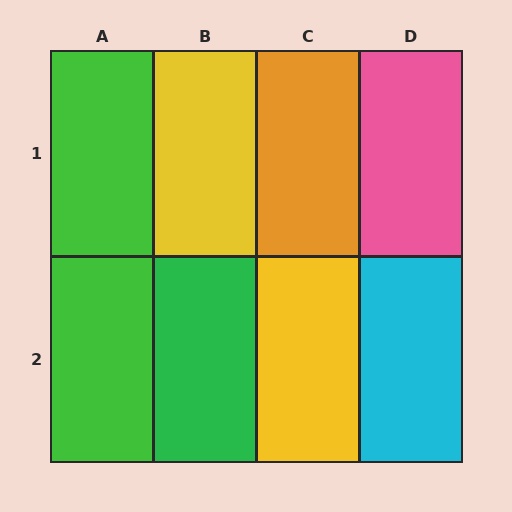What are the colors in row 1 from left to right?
Green, yellow, orange, pink.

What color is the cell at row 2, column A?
Green.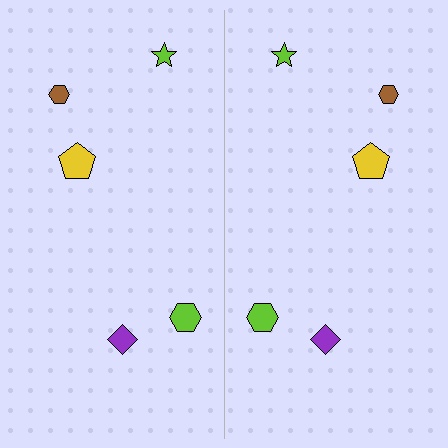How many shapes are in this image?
There are 10 shapes in this image.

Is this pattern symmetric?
Yes, this pattern has bilateral (reflection) symmetry.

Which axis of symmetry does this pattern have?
The pattern has a vertical axis of symmetry running through the center of the image.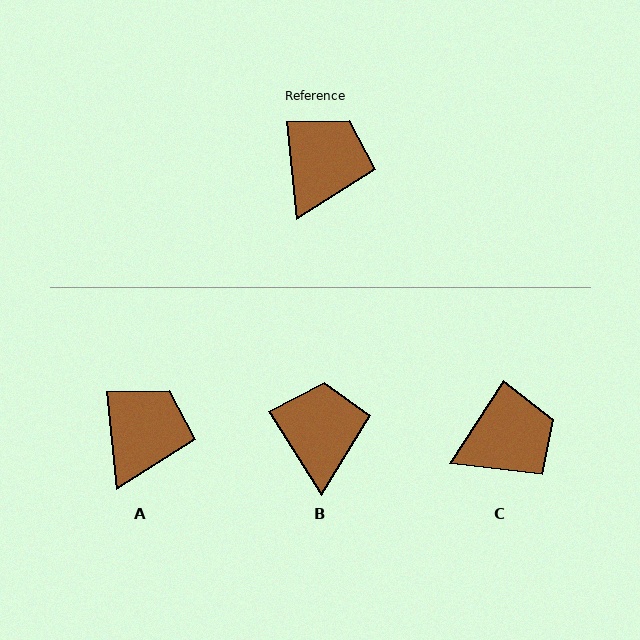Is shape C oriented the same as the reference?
No, it is off by about 39 degrees.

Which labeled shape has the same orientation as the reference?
A.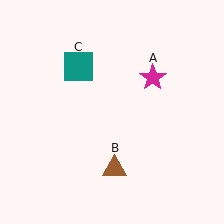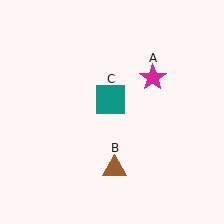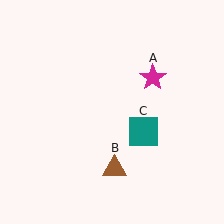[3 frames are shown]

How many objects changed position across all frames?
1 object changed position: teal square (object C).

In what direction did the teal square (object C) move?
The teal square (object C) moved down and to the right.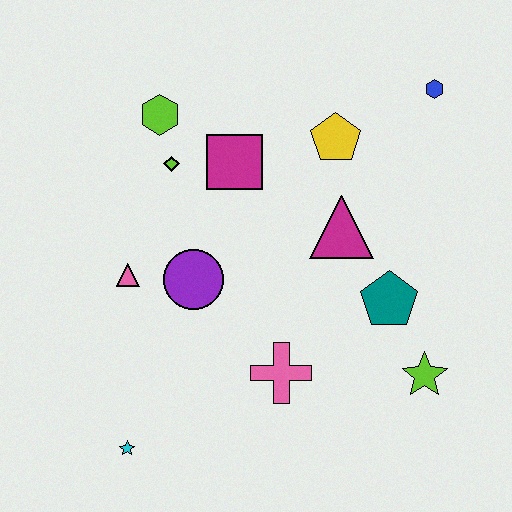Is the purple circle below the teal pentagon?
No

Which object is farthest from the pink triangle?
The blue hexagon is farthest from the pink triangle.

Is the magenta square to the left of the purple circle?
No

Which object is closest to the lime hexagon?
The lime diamond is closest to the lime hexagon.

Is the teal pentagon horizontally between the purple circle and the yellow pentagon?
No